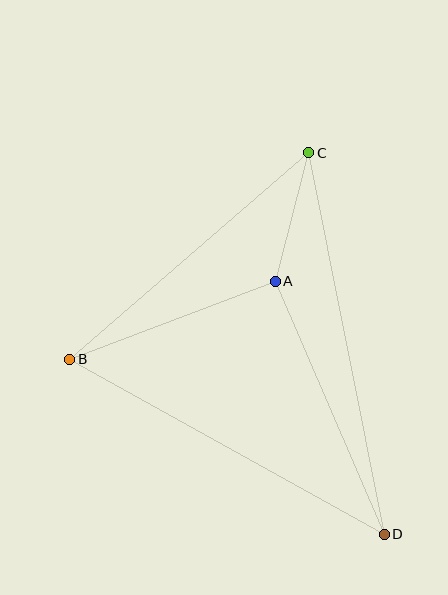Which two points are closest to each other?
Points A and C are closest to each other.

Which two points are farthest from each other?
Points C and D are farthest from each other.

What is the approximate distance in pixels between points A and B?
The distance between A and B is approximately 220 pixels.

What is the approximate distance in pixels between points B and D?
The distance between B and D is approximately 360 pixels.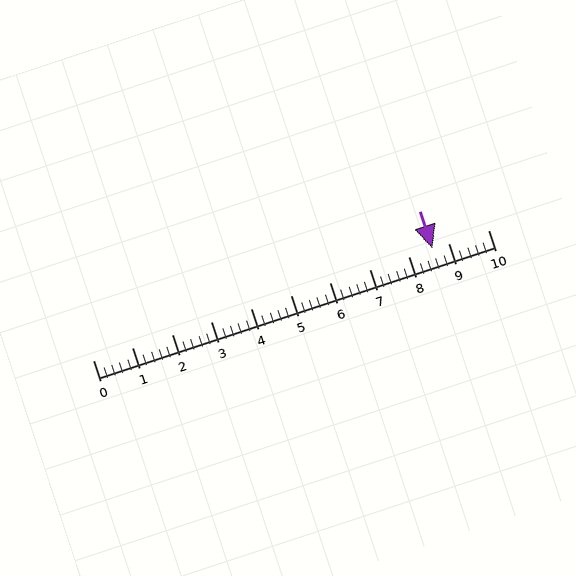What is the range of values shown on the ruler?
The ruler shows values from 0 to 10.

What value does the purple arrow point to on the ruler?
The purple arrow points to approximately 8.6.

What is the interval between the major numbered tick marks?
The major tick marks are spaced 1 units apart.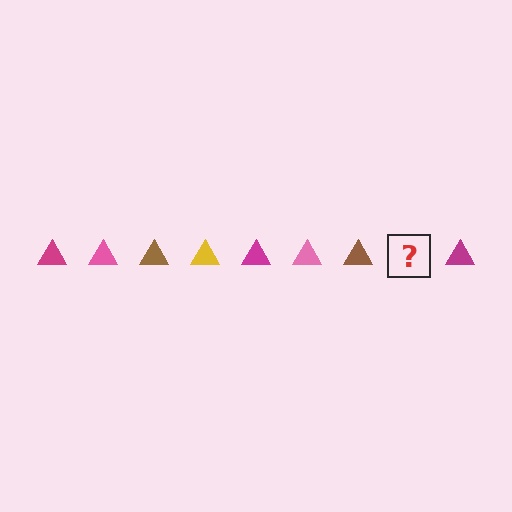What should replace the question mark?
The question mark should be replaced with a yellow triangle.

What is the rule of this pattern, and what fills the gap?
The rule is that the pattern cycles through magenta, pink, brown, yellow triangles. The gap should be filled with a yellow triangle.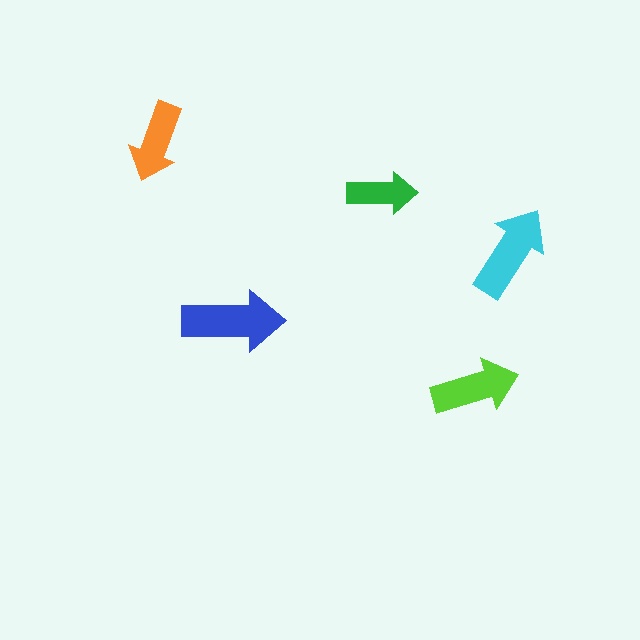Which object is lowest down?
The lime arrow is bottommost.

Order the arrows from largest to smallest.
the blue one, the cyan one, the lime one, the orange one, the green one.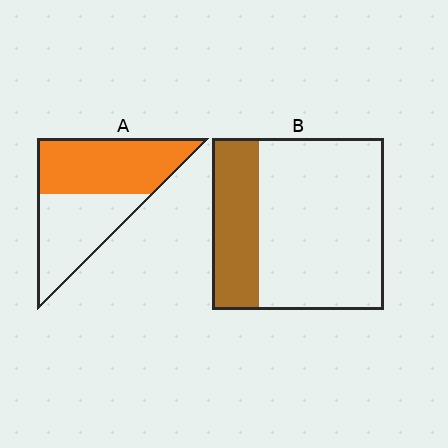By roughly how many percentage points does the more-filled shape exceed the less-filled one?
By roughly 25 percentage points (A over B).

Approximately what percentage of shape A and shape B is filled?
A is approximately 55% and B is approximately 25%.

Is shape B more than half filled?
No.